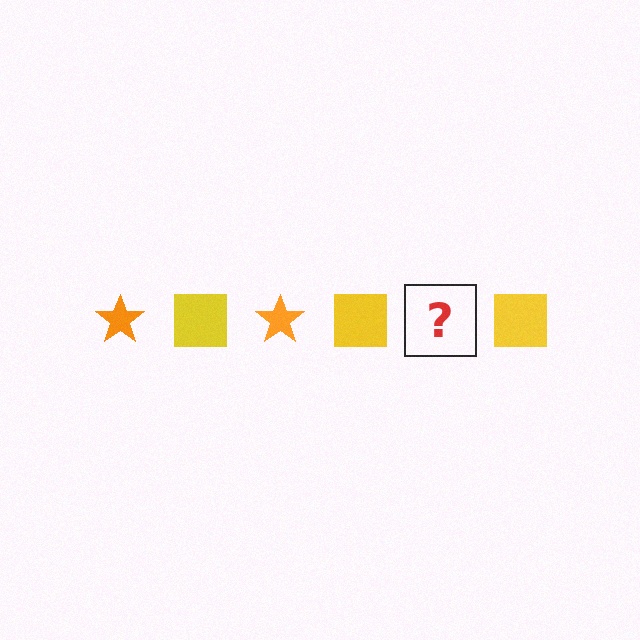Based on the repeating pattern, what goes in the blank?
The blank should be an orange star.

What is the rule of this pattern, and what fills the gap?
The rule is that the pattern alternates between orange star and yellow square. The gap should be filled with an orange star.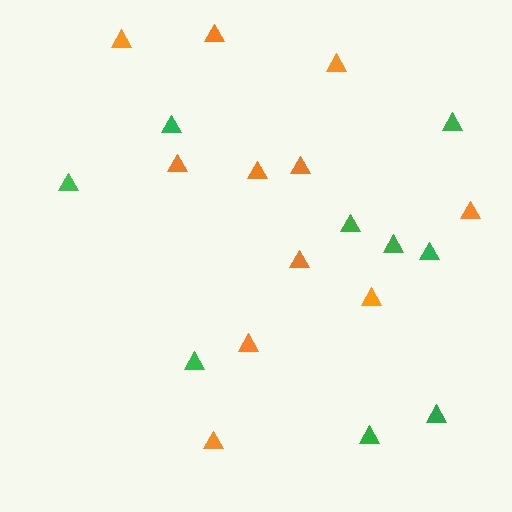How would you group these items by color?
There are 2 groups: one group of green triangles (9) and one group of orange triangles (11).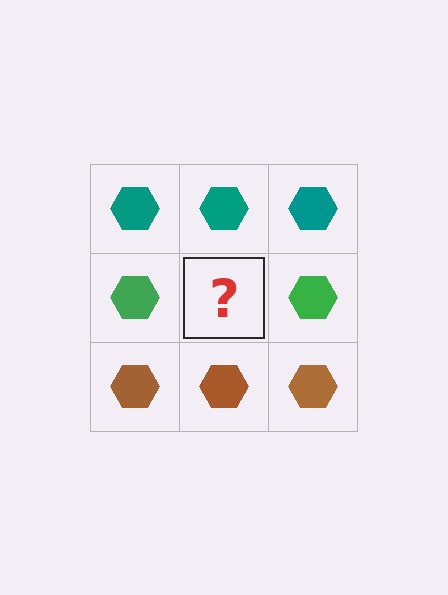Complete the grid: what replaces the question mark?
The question mark should be replaced with a green hexagon.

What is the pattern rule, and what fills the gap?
The rule is that each row has a consistent color. The gap should be filled with a green hexagon.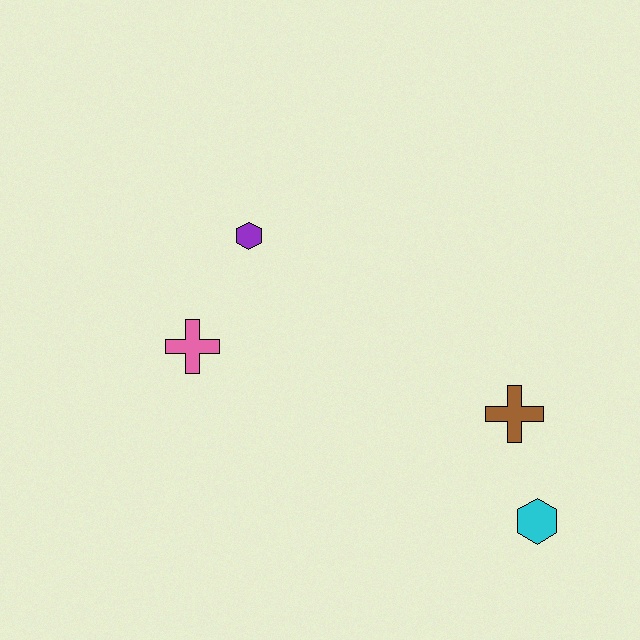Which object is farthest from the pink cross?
The cyan hexagon is farthest from the pink cross.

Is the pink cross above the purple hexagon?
No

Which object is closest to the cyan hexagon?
The brown cross is closest to the cyan hexagon.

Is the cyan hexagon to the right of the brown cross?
Yes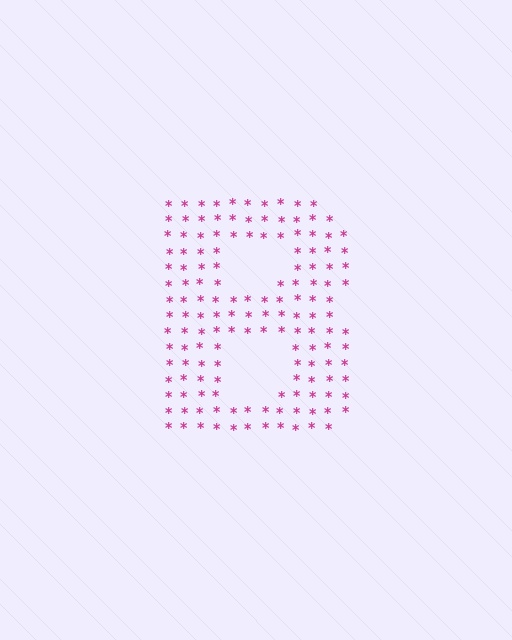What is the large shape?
The large shape is the letter B.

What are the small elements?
The small elements are asterisks.